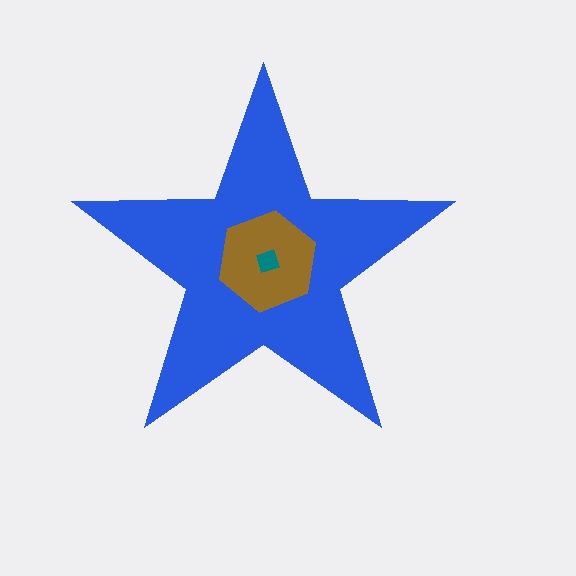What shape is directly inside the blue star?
The brown hexagon.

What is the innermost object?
The teal diamond.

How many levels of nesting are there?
3.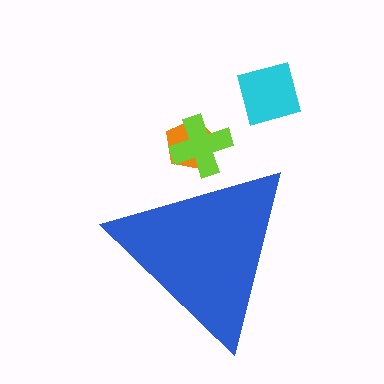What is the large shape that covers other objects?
A blue triangle.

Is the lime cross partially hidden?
Yes, the lime cross is partially hidden behind the blue triangle.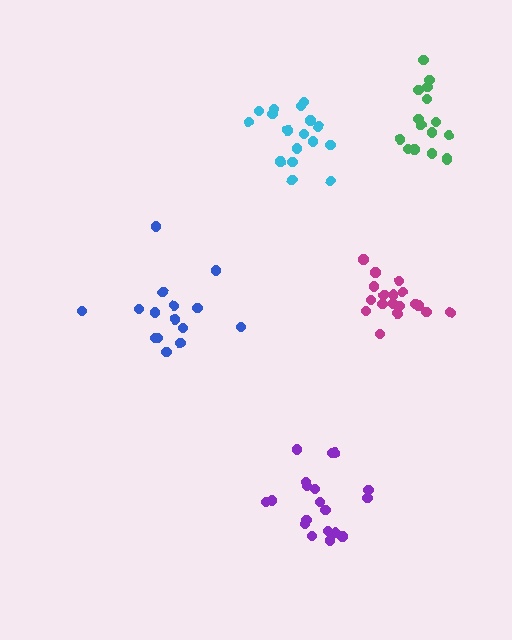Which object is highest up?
The green cluster is topmost.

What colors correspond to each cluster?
The clusters are colored: blue, purple, cyan, green, magenta.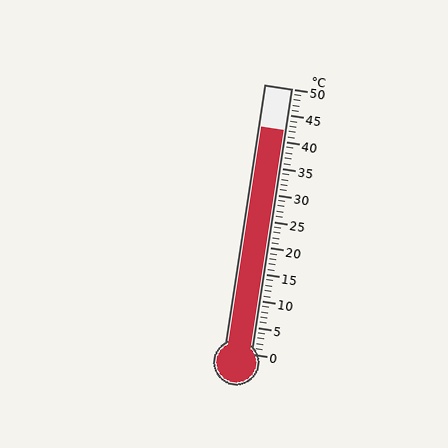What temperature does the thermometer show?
The thermometer shows approximately 42°C.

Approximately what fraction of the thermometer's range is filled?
The thermometer is filled to approximately 85% of its range.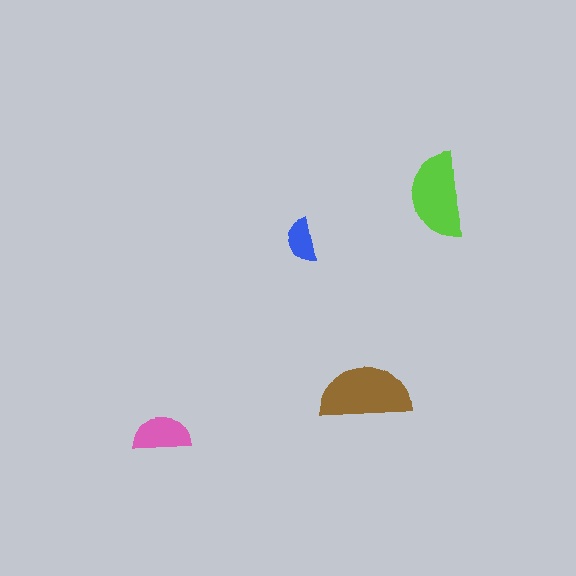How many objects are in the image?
There are 4 objects in the image.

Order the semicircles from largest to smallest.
the brown one, the lime one, the pink one, the blue one.